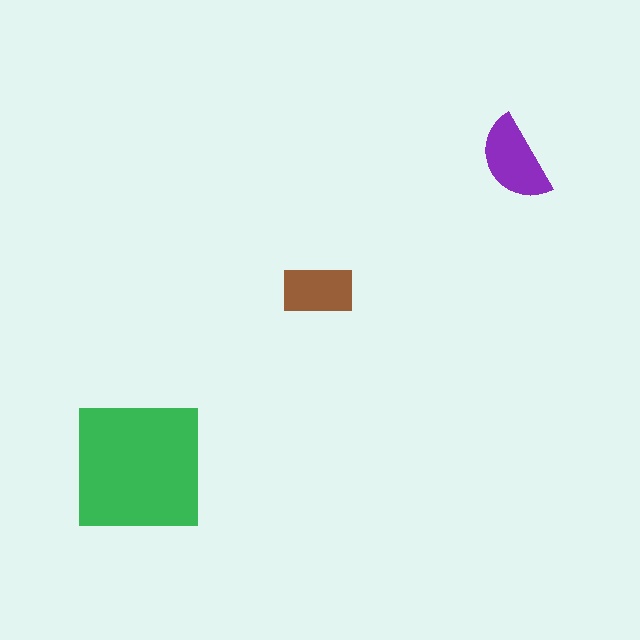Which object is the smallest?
The brown rectangle.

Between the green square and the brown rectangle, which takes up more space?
The green square.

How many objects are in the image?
There are 3 objects in the image.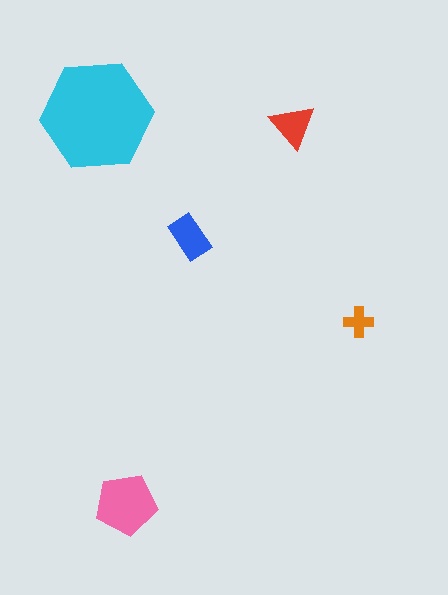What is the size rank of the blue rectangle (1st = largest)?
3rd.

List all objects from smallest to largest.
The orange cross, the red triangle, the blue rectangle, the pink pentagon, the cyan hexagon.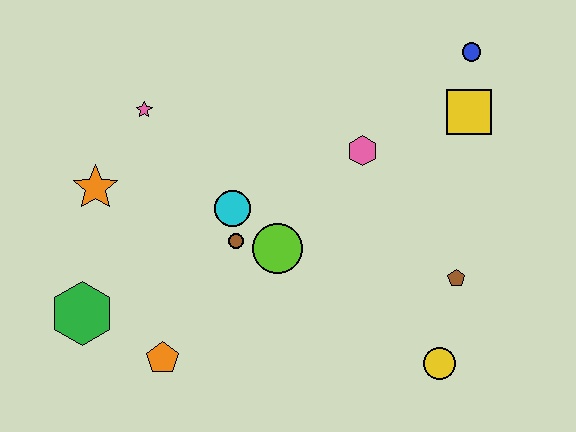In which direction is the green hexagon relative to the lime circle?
The green hexagon is to the left of the lime circle.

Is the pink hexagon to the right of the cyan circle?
Yes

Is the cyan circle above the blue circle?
No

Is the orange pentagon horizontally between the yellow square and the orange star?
Yes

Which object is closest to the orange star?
The pink star is closest to the orange star.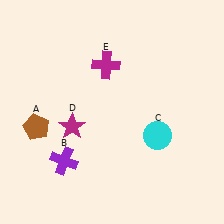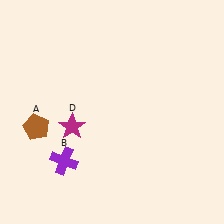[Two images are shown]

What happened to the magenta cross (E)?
The magenta cross (E) was removed in Image 2. It was in the top-left area of Image 1.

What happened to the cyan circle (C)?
The cyan circle (C) was removed in Image 2. It was in the bottom-right area of Image 1.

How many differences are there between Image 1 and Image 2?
There are 2 differences between the two images.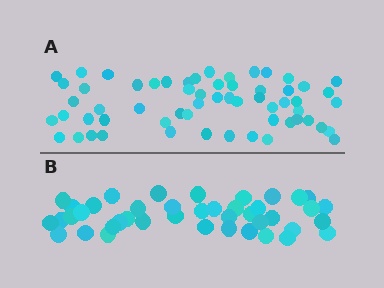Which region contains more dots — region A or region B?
Region A (the top region) has more dots.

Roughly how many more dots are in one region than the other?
Region A has approximately 20 more dots than region B.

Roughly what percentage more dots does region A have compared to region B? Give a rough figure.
About 45% more.